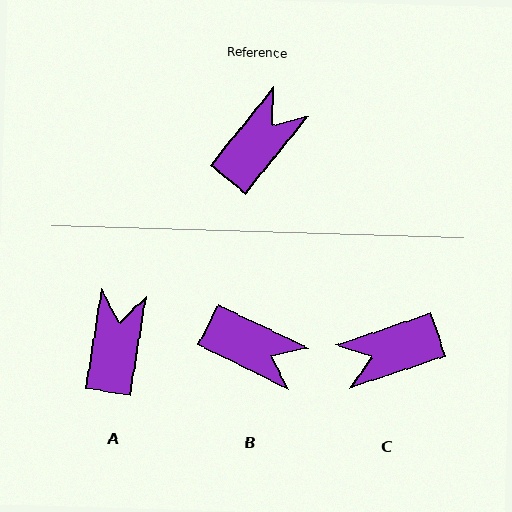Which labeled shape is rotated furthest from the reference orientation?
C, about 148 degrees away.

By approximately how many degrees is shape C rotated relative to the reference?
Approximately 148 degrees counter-clockwise.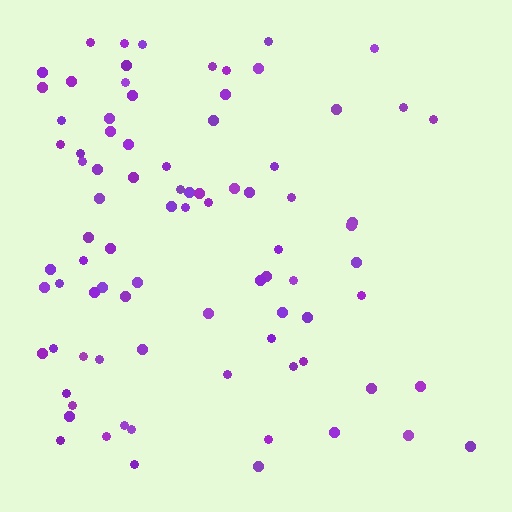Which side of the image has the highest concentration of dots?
The left.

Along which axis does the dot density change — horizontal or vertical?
Horizontal.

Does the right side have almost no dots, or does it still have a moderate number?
Still a moderate number, just noticeably fewer than the left.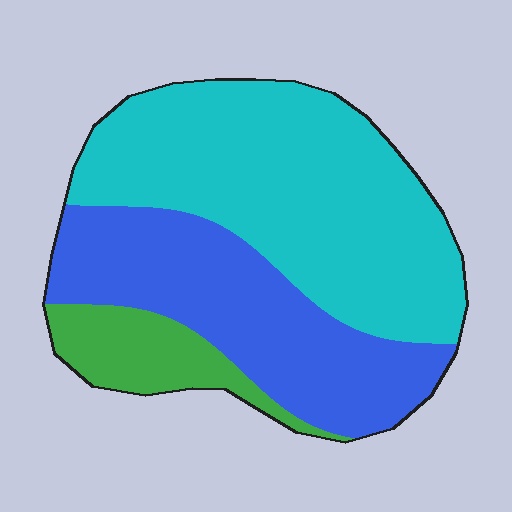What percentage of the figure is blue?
Blue takes up about three eighths (3/8) of the figure.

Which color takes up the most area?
Cyan, at roughly 50%.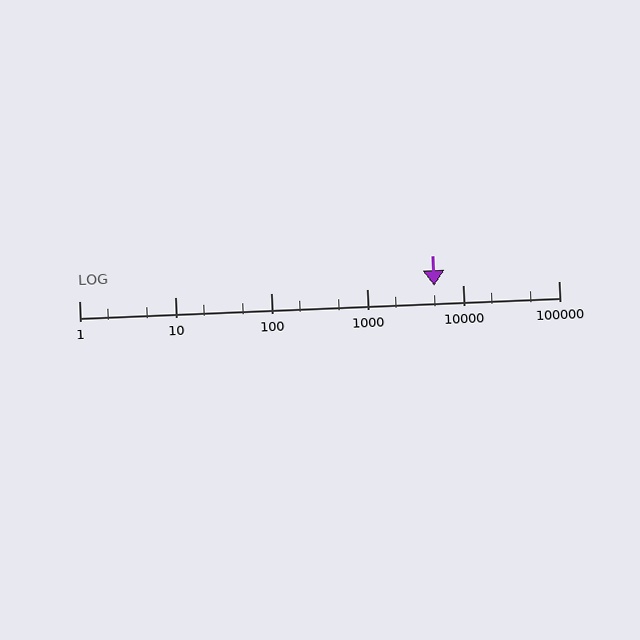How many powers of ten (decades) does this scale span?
The scale spans 5 decades, from 1 to 100000.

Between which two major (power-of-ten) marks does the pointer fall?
The pointer is between 1000 and 10000.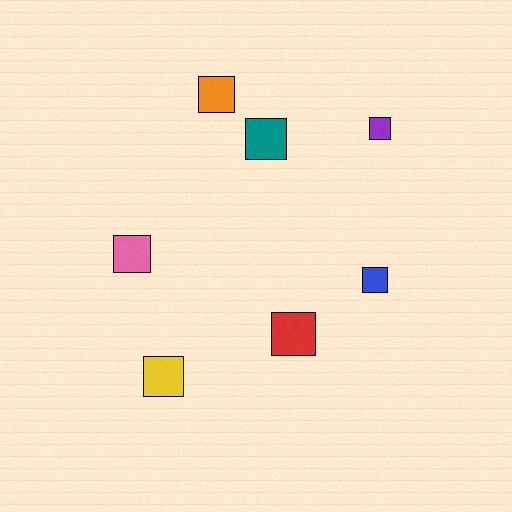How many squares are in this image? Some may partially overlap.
There are 7 squares.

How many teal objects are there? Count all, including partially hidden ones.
There is 1 teal object.